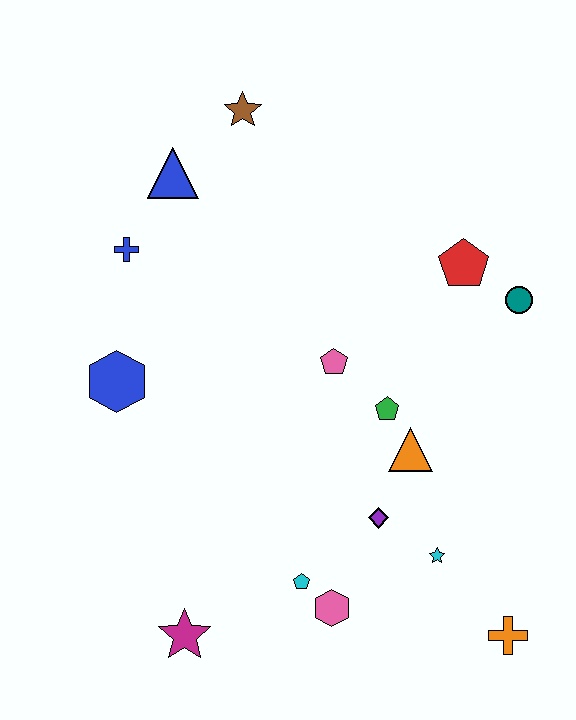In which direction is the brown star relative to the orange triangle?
The brown star is above the orange triangle.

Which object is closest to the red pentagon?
The teal circle is closest to the red pentagon.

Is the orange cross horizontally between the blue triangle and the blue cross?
No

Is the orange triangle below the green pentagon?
Yes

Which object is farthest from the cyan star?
The brown star is farthest from the cyan star.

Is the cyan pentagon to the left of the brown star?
No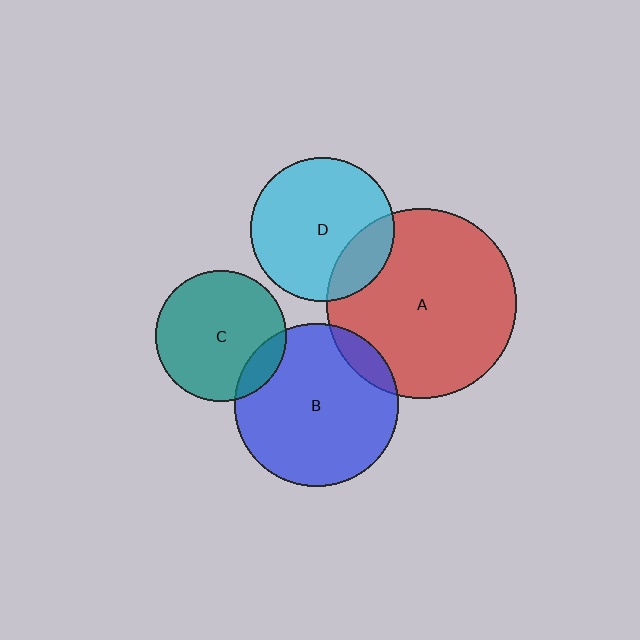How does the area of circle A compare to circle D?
Approximately 1.7 times.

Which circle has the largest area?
Circle A (red).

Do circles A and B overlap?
Yes.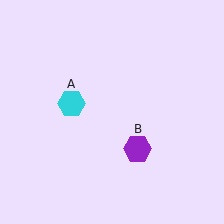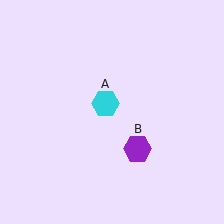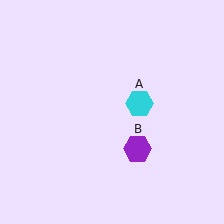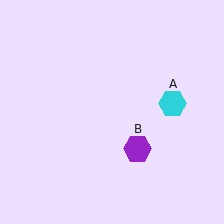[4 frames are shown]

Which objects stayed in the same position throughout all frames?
Purple hexagon (object B) remained stationary.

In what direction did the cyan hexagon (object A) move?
The cyan hexagon (object A) moved right.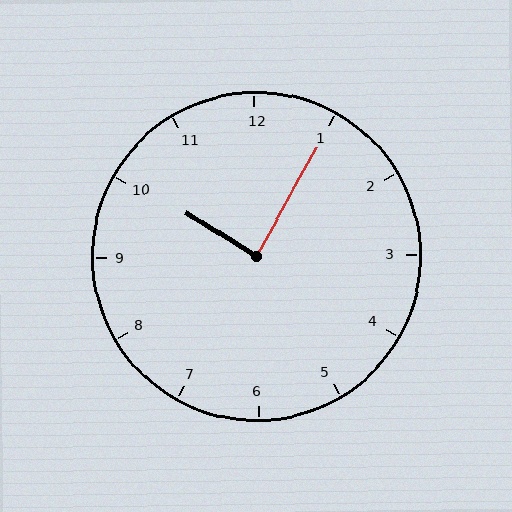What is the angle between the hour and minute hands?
Approximately 88 degrees.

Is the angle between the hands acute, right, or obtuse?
It is right.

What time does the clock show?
10:05.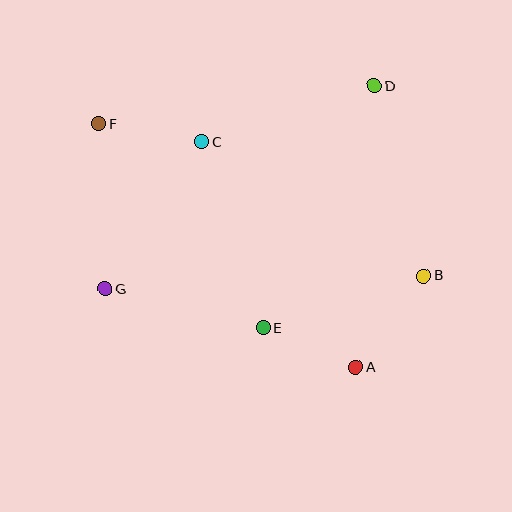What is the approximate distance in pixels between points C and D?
The distance between C and D is approximately 181 pixels.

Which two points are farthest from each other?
Points B and F are farthest from each other.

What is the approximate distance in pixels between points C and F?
The distance between C and F is approximately 105 pixels.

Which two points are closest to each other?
Points A and E are closest to each other.